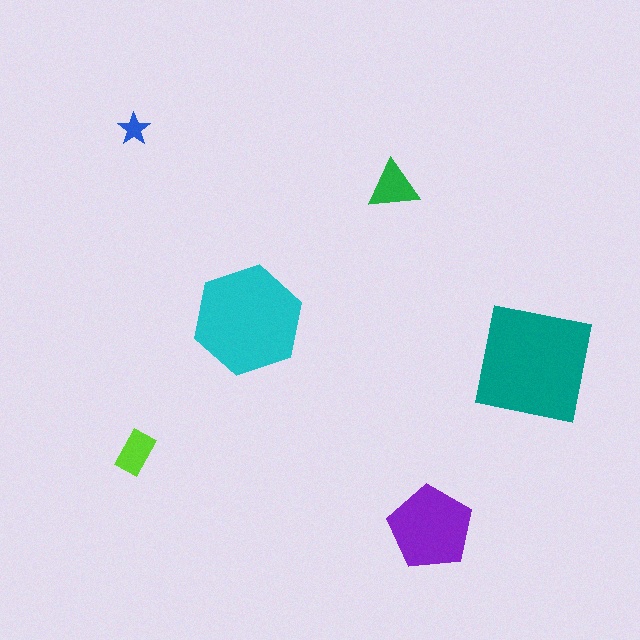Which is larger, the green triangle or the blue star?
The green triangle.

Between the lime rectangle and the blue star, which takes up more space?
The lime rectangle.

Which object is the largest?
The teal square.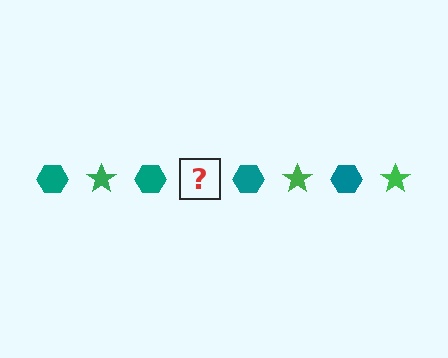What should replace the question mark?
The question mark should be replaced with a green star.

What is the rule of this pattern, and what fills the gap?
The rule is that the pattern alternates between teal hexagon and green star. The gap should be filled with a green star.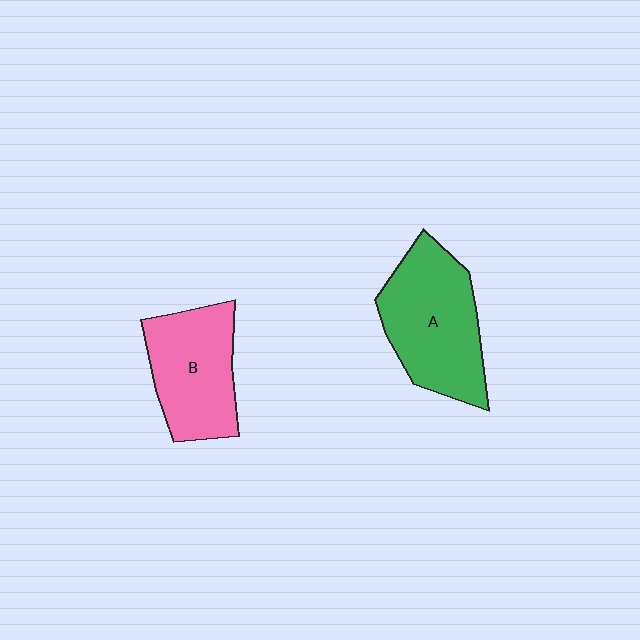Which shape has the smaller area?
Shape B (pink).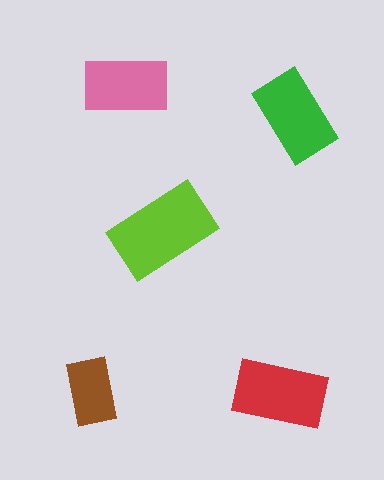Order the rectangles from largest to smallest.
the lime one, the red one, the green one, the pink one, the brown one.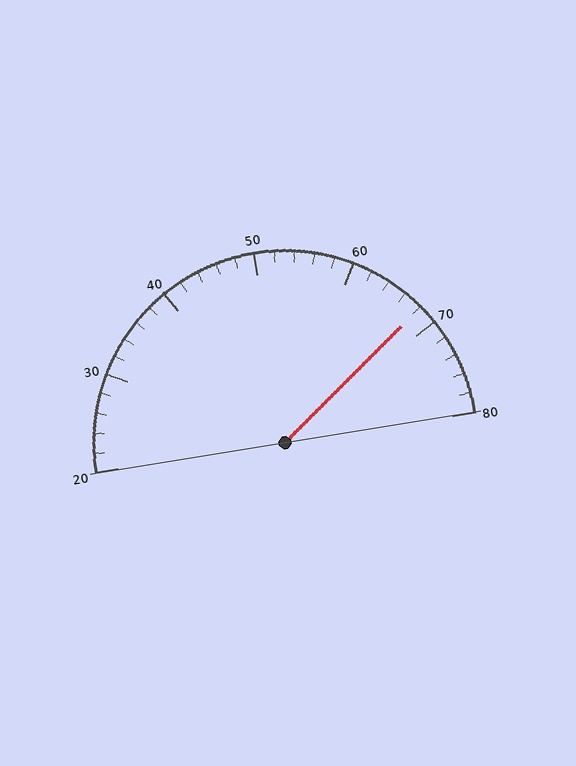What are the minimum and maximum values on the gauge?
The gauge ranges from 20 to 80.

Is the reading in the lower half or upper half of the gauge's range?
The reading is in the upper half of the range (20 to 80).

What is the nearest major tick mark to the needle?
The nearest major tick mark is 70.